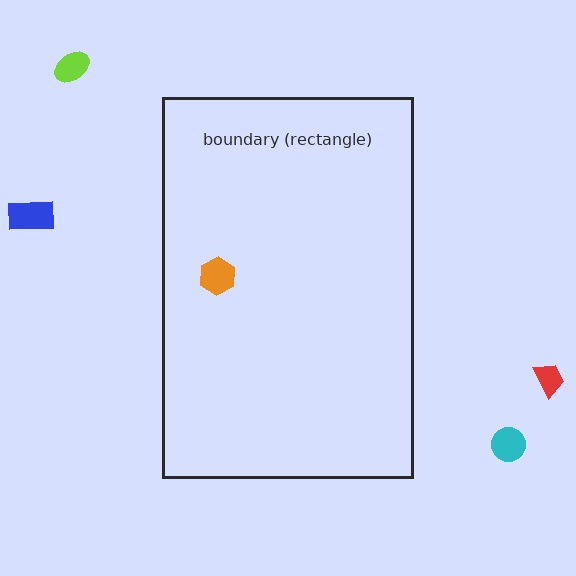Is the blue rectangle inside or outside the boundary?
Outside.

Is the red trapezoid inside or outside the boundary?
Outside.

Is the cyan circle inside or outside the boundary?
Outside.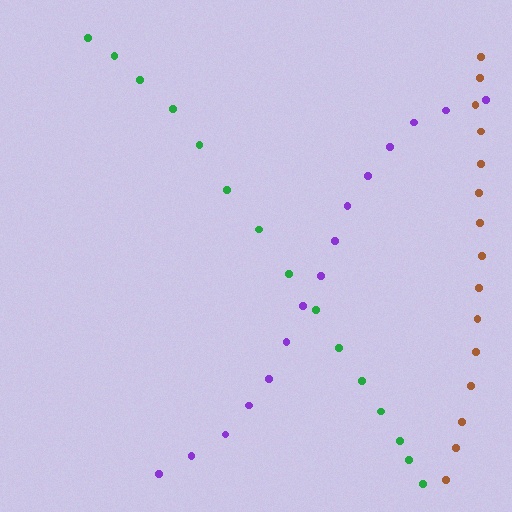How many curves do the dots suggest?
There are 3 distinct paths.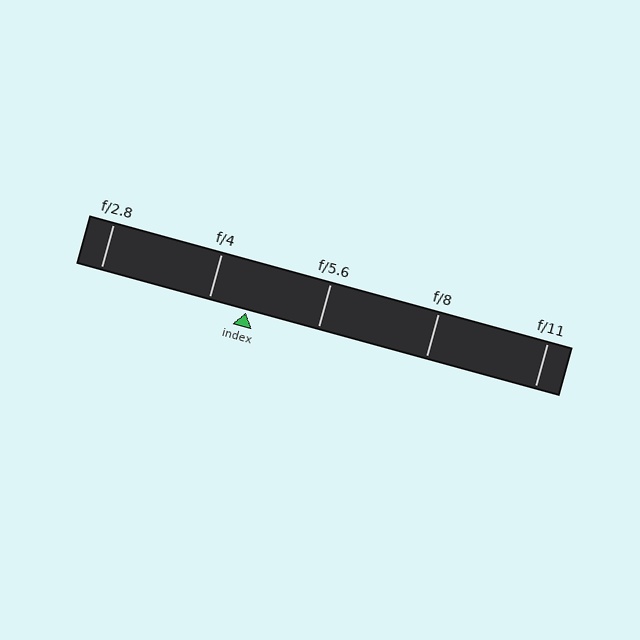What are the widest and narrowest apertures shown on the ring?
The widest aperture shown is f/2.8 and the narrowest is f/11.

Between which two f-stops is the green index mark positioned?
The index mark is between f/4 and f/5.6.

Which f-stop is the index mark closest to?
The index mark is closest to f/4.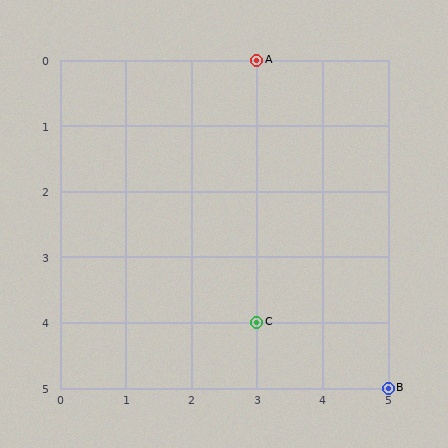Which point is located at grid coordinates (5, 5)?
Point B is at (5, 5).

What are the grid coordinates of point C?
Point C is at grid coordinates (3, 4).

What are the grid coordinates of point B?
Point B is at grid coordinates (5, 5).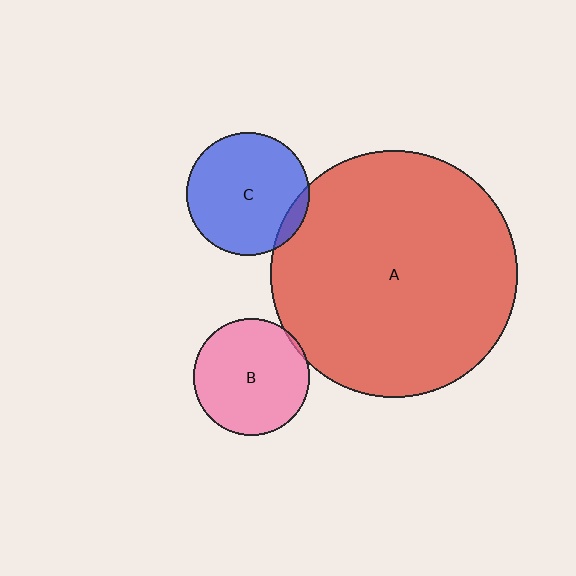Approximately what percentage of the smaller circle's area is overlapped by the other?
Approximately 5%.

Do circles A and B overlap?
Yes.